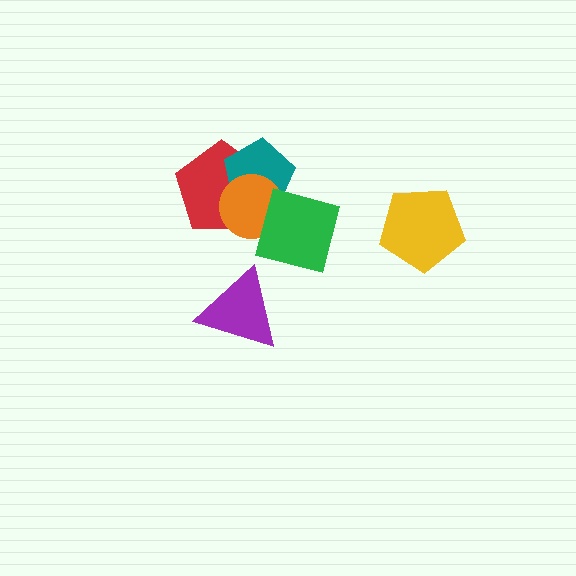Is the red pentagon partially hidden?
Yes, it is partially covered by another shape.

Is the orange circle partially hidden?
Yes, it is partially covered by another shape.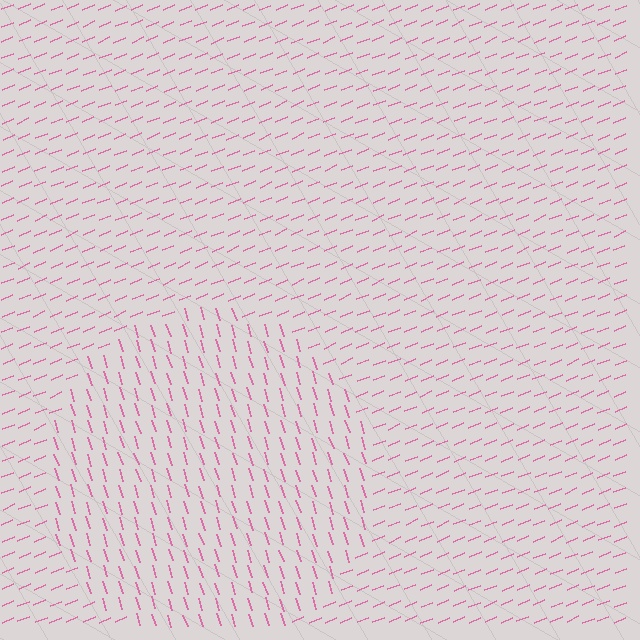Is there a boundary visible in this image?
Yes, there is a texture boundary formed by a change in line orientation.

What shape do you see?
I see a circle.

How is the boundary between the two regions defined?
The boundary is defined purely by a change in line orientation (approximately 85 degrees difference). All lines are the same color and thickness.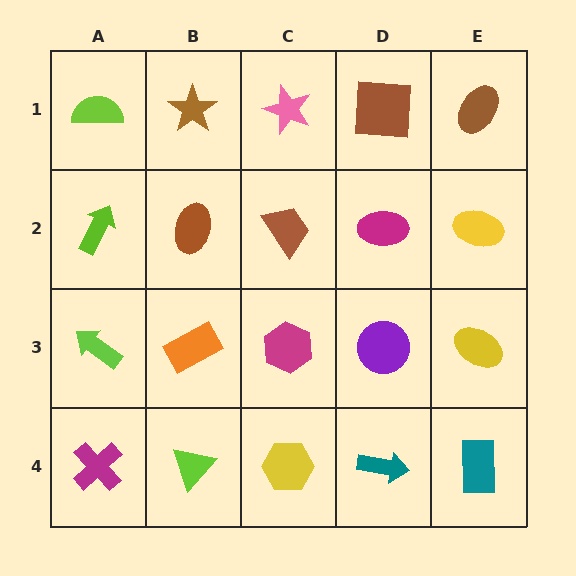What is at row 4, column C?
A yellow hexagon.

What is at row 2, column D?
A magenta ellipse.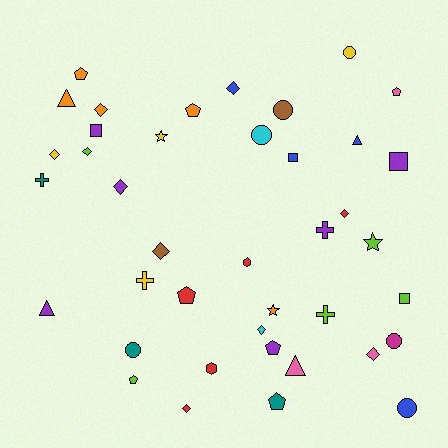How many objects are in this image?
There are 40 objects.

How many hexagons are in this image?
There are 2 hexagons.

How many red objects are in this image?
There are 5 red objects.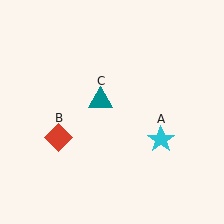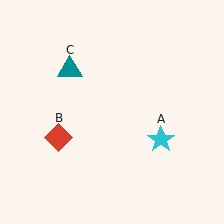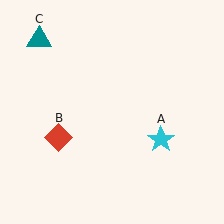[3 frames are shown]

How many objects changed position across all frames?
1 object changed position: teal triangle (object C).